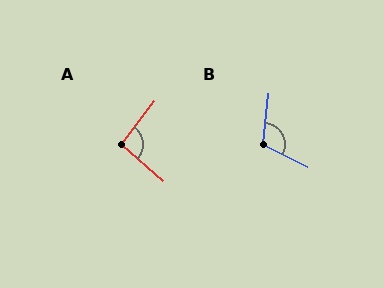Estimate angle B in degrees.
Approximately 111 degrees.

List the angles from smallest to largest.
A (93°), B (111°).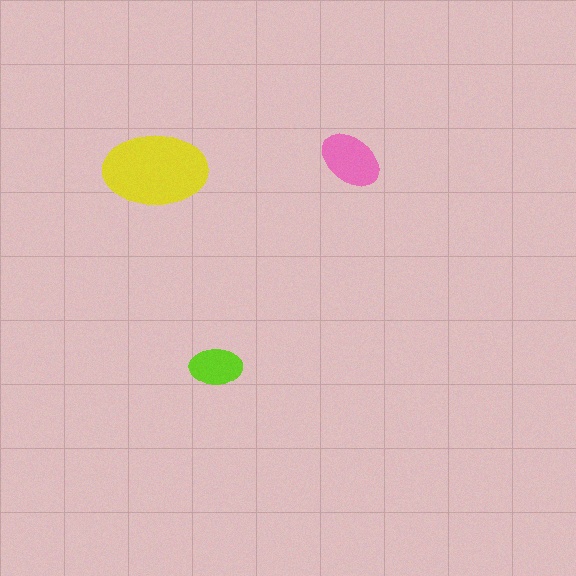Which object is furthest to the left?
The yellow ellipse is leftmost.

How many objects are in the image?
There are 3 objects in the image.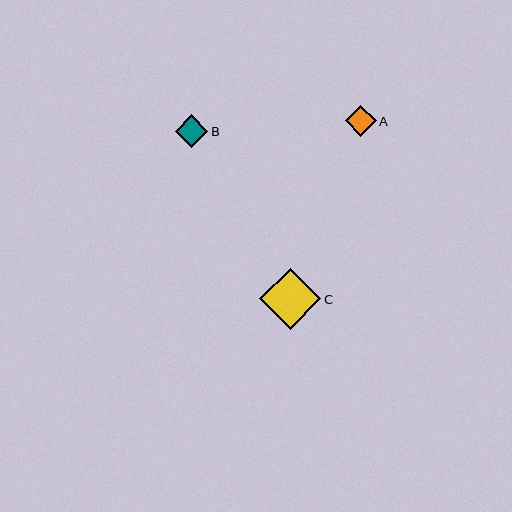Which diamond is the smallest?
Diamond A is the smallest with a size of approximately 30 pixels.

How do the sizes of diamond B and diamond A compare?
Diamond B and diamond A are approximately the same size.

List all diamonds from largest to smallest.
From largest to smallest: C, B, A.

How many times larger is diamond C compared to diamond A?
Diamond C is approximately 2.0 times the size of diamond A.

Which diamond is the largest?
Diamond C is the largest with a size of approximately 61 pixels.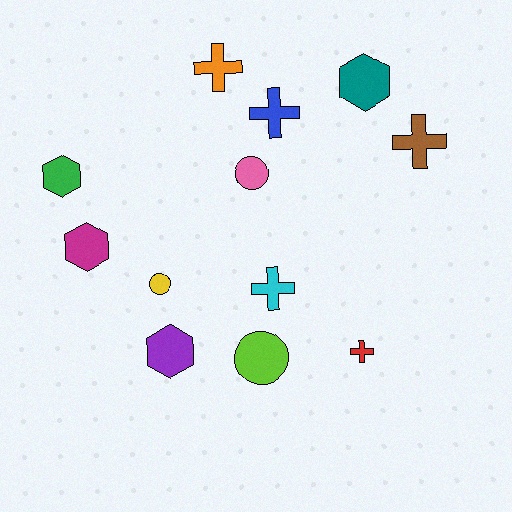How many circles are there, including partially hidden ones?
There are 3 circles.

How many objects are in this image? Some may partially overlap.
There are 12 objects.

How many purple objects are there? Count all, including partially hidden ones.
There is 1 purple object.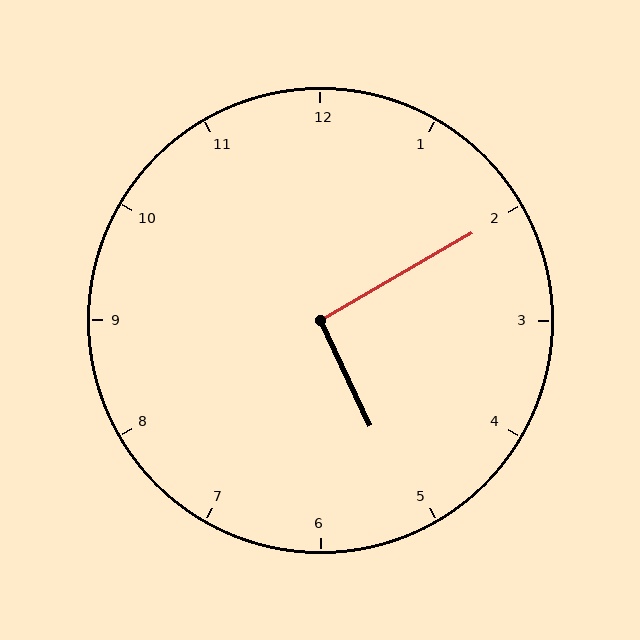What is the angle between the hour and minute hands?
Approximately 95 degrees.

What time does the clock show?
5:10.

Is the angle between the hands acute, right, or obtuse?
It is right.